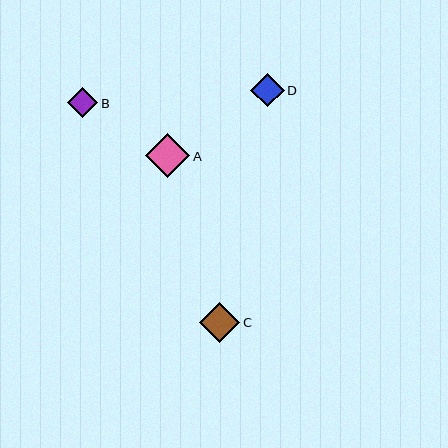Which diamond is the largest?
Diamond A is the largest with a size of approximately 44 pixels.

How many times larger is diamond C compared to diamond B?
Diamond C is approximately 1.3 times the size of diamond B.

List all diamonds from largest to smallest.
From largest to smallest: A, C, D, B.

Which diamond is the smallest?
Diamond B is the smallest with a size of approximately 30 pixels.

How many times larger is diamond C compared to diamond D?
Diamond C is approximately 1.2 times the size of diamond D.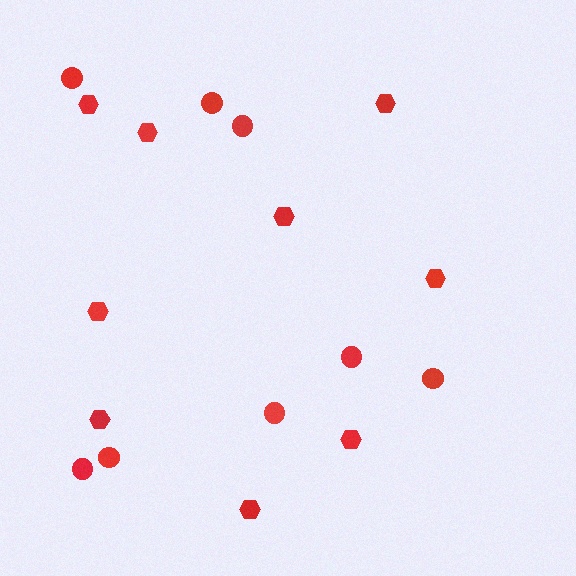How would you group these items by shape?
There are 2 groups: one group of circles (8) and one group of hexagons (9).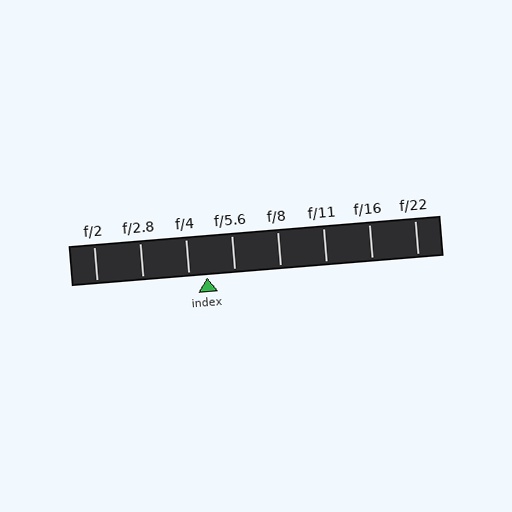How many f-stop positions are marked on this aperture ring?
There are 8 f-stop positions marked.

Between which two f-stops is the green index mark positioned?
The index mark is between f/4 and f/5.6.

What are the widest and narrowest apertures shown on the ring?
The widest aperture shown is f/2 and the narrowest is f/22.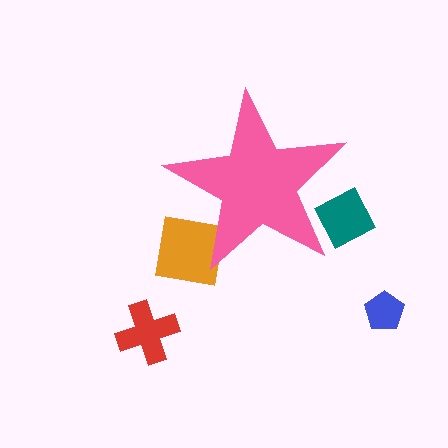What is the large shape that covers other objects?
A pink star.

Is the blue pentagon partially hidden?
No, the blue pentagon is fully visible.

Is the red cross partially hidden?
No, the red cross is fully visible.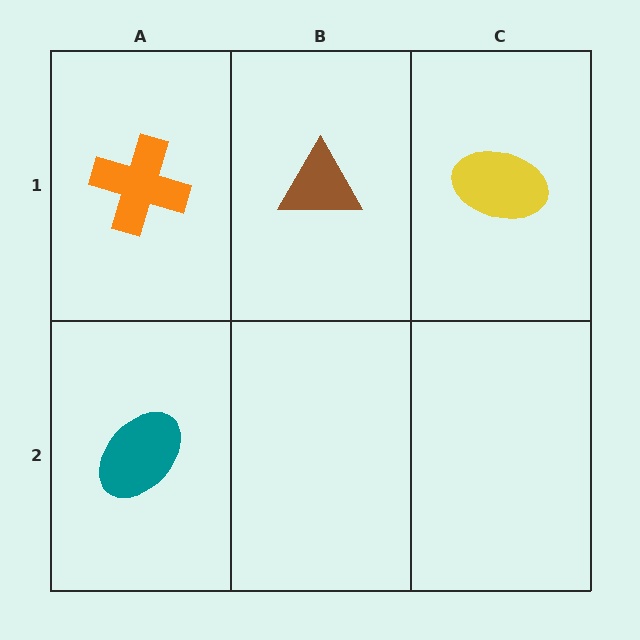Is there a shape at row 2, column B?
No, that cell is empty.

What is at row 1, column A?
An orange cross.